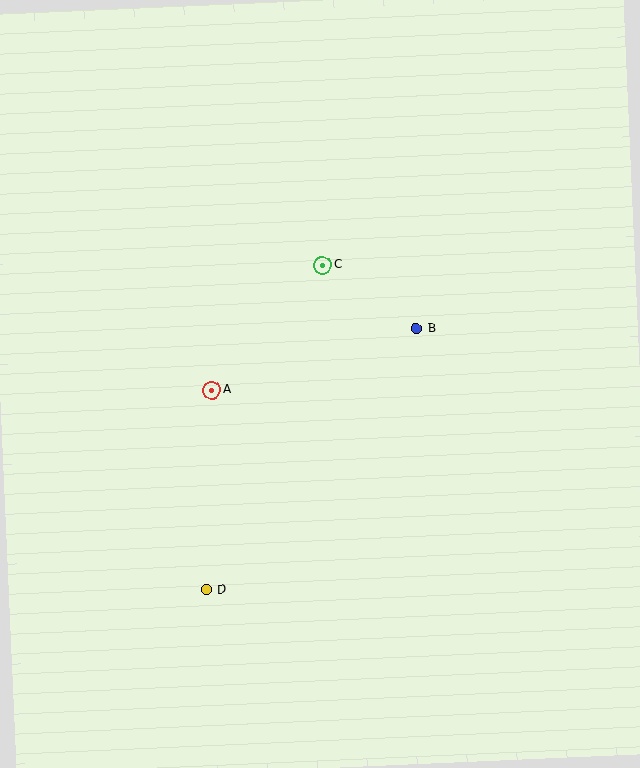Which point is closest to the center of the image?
Point A at (212, 390) is closest to the center.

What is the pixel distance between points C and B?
The distance between C and B is 114 pixels.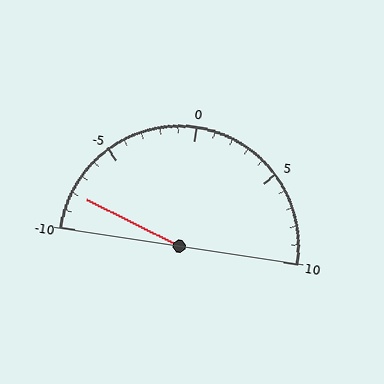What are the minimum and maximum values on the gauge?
The gauge ranges from -10 to 10.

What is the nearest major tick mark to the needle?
The nearest major tick mark is -10.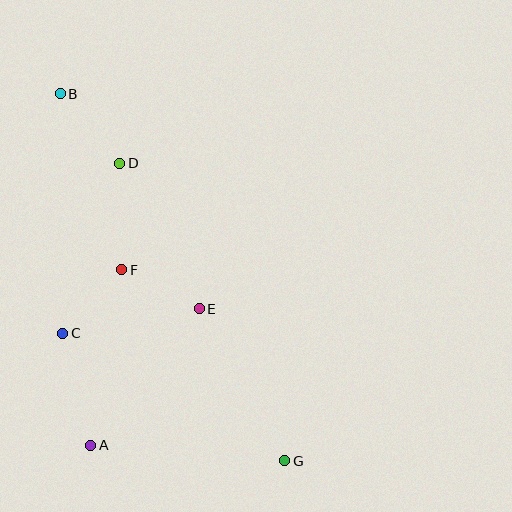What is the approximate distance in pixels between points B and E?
The distance between B and E is approximately 256 pixels.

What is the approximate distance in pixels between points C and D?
The distance between C and D is approximately 179 pixels.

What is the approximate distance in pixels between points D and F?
The distance between D and F is approximately 107 pixels.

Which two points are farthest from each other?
Points B and G are farthest from each other.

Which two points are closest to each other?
Points C and F are closest to each other.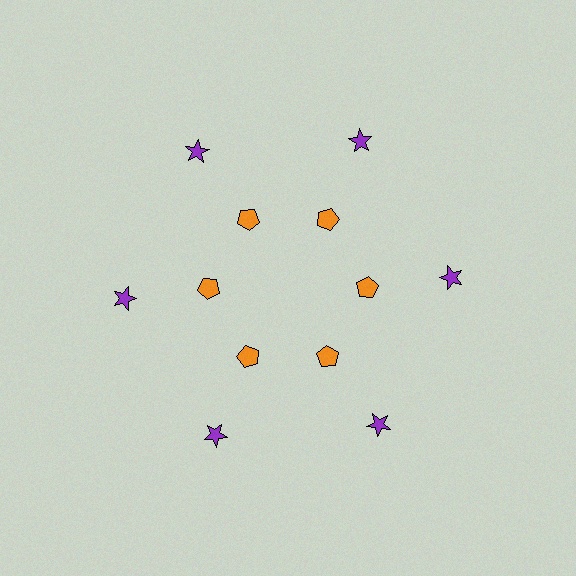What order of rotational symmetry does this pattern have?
This pattern has 6-fold rotational symmetry.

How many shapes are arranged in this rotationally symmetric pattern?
There are 12 shapes, arranged in 6 groups of 2.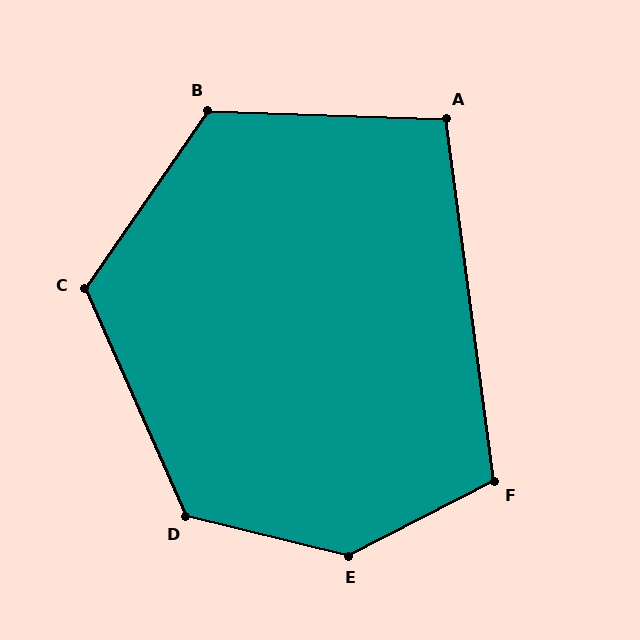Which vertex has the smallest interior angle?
A, at approximately 100 degrees.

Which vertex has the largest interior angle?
E, at approximately 139 degrees.